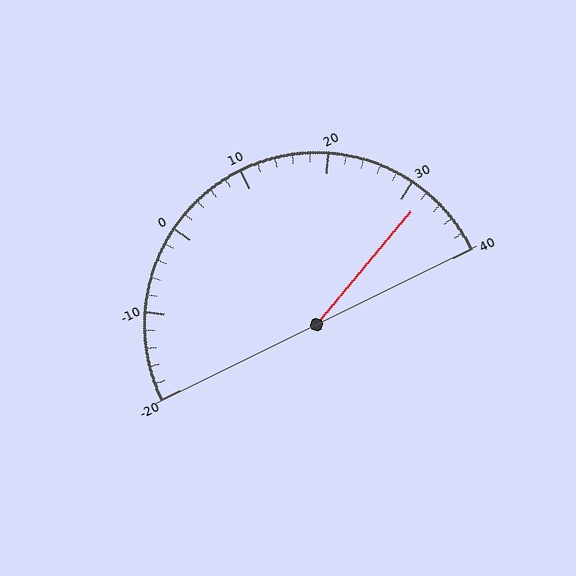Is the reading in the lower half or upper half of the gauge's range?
The reading is in the upper half of the range (-20 to 40).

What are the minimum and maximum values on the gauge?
The gauge ranges from -20 to 40.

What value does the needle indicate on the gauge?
The needle indicates approximately 32.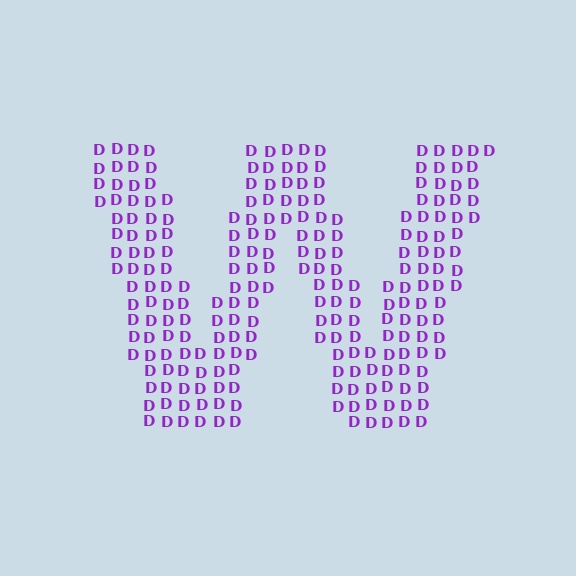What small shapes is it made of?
It is made of small letter D's.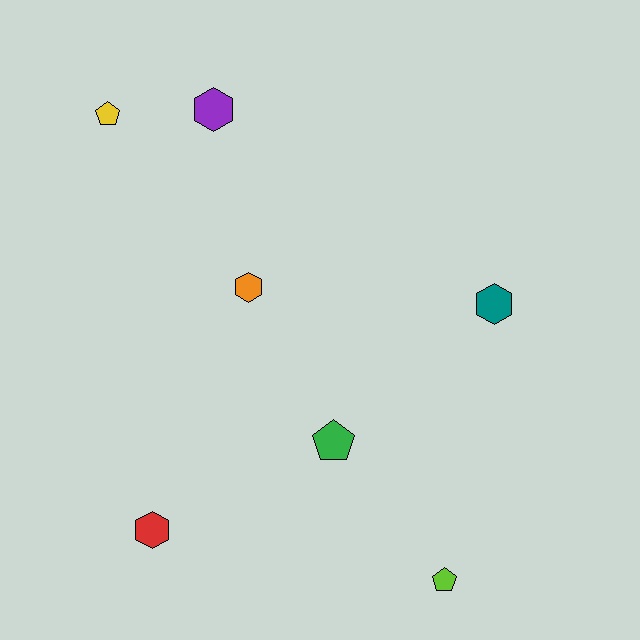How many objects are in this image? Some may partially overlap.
There are 7 objects.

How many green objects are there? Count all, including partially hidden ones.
There is 1 green object.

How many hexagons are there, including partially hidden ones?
There are 4 hexagons.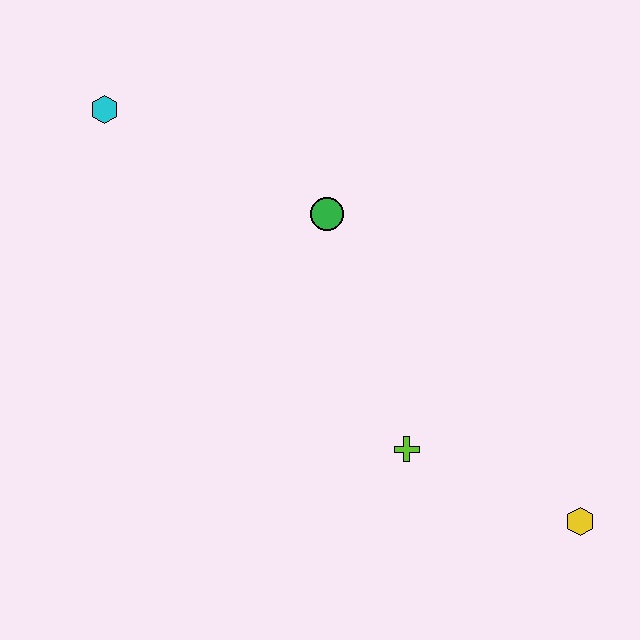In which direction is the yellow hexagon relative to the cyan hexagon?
The yellow hexagon is to the right of the cyan hexagon.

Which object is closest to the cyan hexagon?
The green circle is closest to the cyan hexagon.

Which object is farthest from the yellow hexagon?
The cyan hexagon is farthest from the yellow hexagon.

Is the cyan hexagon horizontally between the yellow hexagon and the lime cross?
No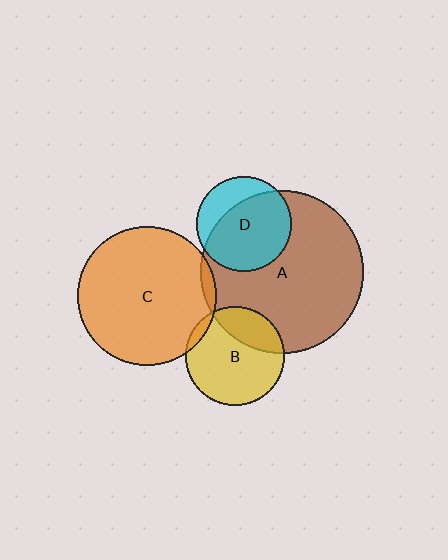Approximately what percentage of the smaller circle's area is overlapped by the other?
Approximately 70%.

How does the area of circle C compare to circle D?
Approximately 2.2 times.